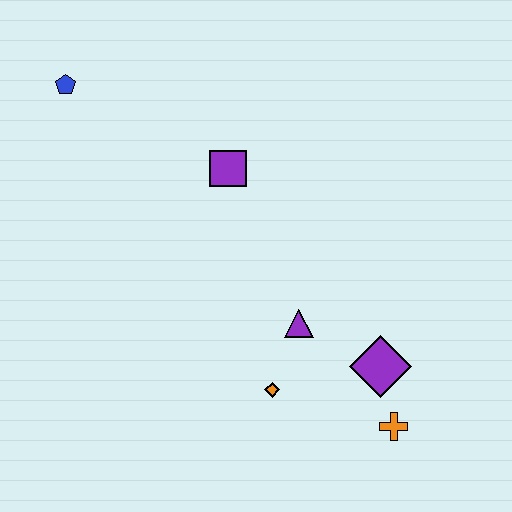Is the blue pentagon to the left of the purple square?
Yes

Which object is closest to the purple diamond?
The orange cross is closest to the purple diamond.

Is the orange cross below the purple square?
Yes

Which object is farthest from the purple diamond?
The blue pentagon is farthest from the purple diamond.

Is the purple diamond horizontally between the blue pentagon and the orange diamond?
No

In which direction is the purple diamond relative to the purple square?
The purple diamond is below the purple square.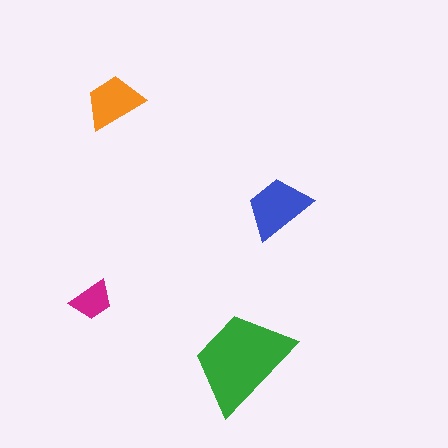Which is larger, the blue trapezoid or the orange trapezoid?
The blue one.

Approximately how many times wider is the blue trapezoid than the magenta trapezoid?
About 1.5 times wider.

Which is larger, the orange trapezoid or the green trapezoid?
The green one.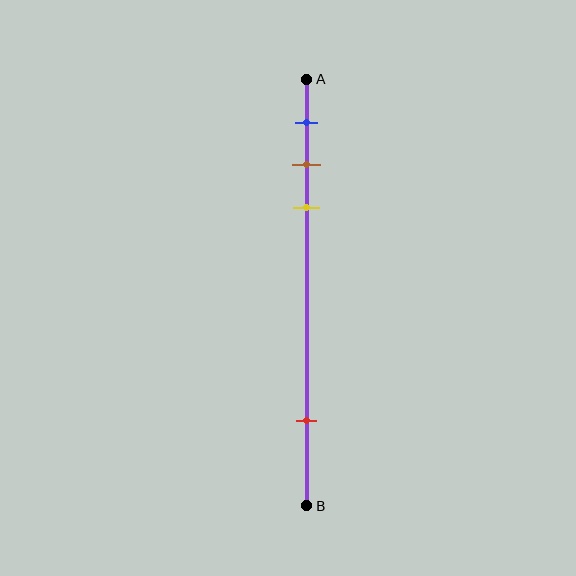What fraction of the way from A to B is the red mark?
The red mark is approximately 80% (0.8) of the way from A to B.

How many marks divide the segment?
There are 4 marks dividing the segment.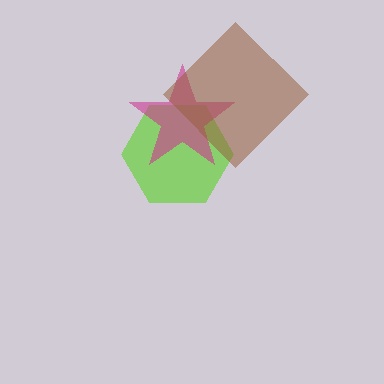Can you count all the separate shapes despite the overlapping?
Yes, there are 3 separate shapes.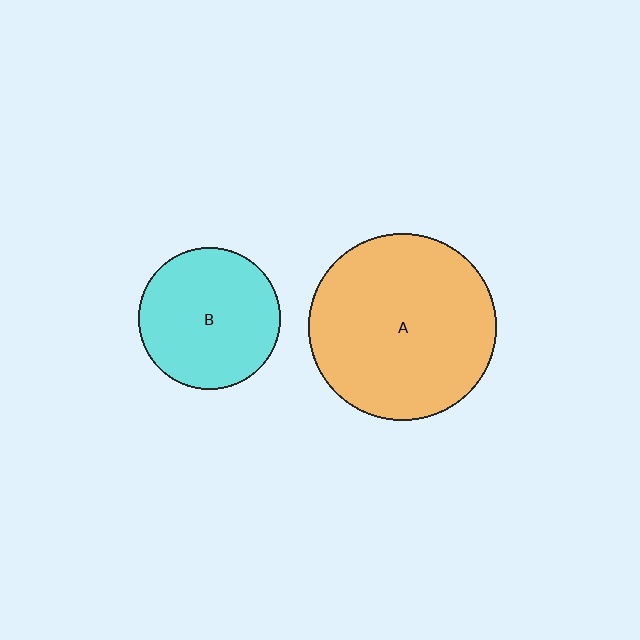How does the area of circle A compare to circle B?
Approximately 1.7 times.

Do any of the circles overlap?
No, none of the circles overlap.